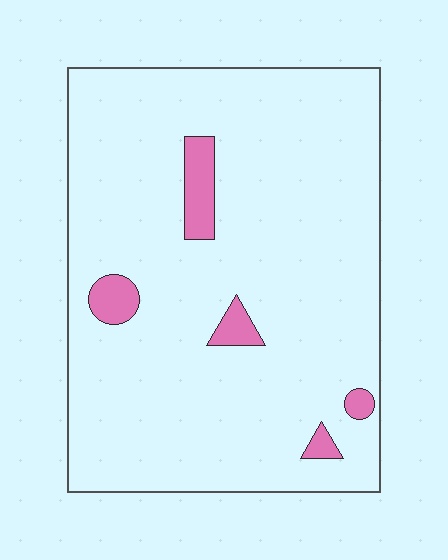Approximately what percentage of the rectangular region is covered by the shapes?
Approximately 5%.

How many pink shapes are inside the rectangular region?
5.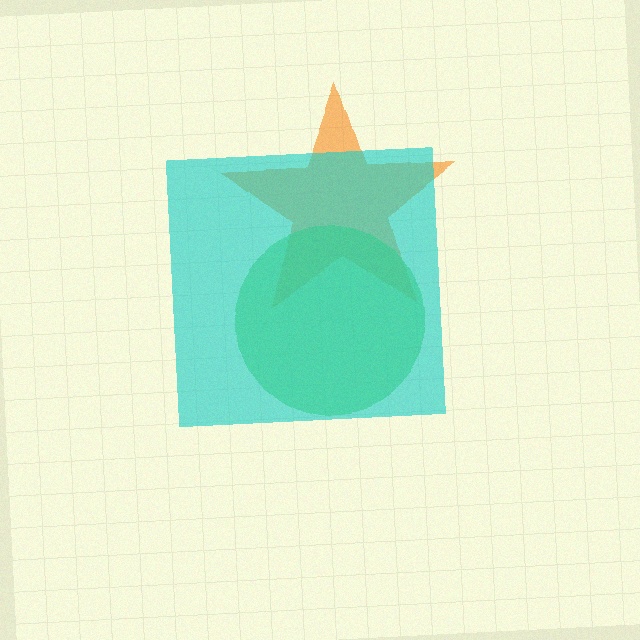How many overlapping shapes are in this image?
There are 3 overlapping shapes in the image.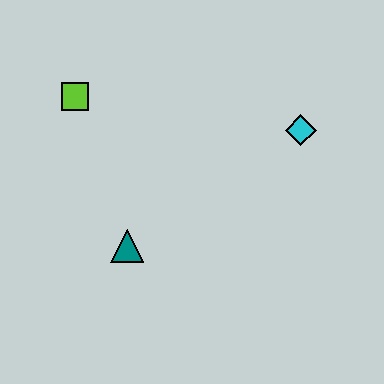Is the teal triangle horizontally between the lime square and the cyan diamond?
Yes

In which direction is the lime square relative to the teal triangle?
The lime square is above the teal triangle.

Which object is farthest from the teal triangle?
The cyan diamond is farthest from the teal triangle.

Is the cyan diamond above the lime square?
No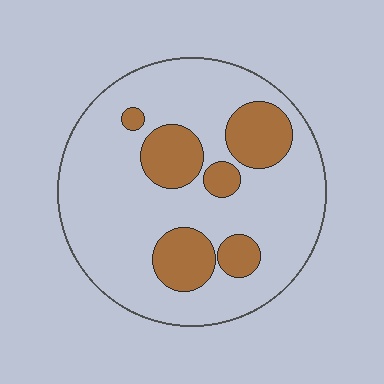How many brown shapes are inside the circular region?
6.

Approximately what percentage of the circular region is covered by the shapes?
Approximately 25%.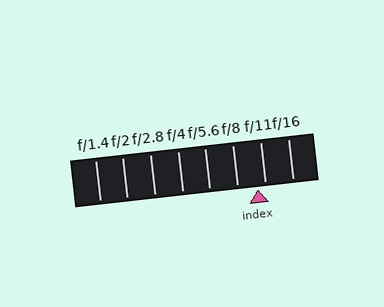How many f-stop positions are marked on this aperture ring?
There are 8 f-stop positions marked.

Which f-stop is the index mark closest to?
The index mark is closest to f/11.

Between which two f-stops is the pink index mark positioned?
The index mark is between f/8 and f/11.